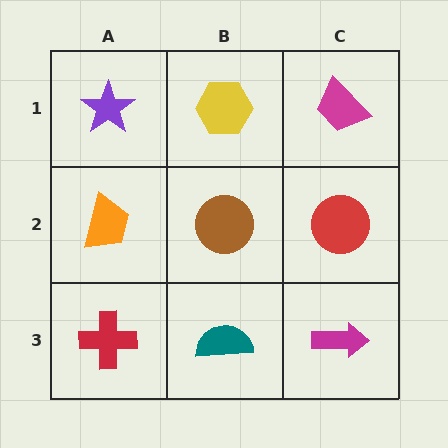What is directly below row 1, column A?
An orange trapezoid.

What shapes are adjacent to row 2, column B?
A yellow hexagon (row 1, column B), a teal semicircle (row 3, column B), an orange trapezoid (row 2, column A), a red circle (row 2, column C).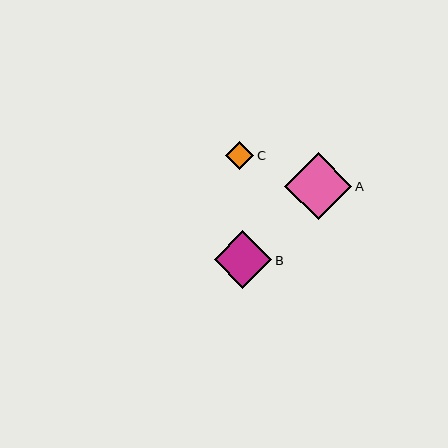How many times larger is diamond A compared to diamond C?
Diamond A is approximately 2.4 times the size of diamond C.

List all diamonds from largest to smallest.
From largest to smallest: A, B, C.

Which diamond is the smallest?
Diamond C is the smallest with a size of approximately 28 pixels.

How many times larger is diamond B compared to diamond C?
Diamond B is approximately 2.1 times the size of diamond C.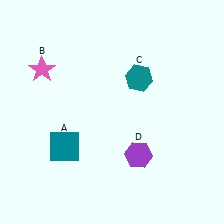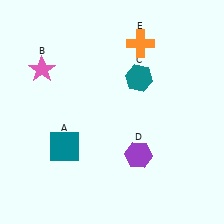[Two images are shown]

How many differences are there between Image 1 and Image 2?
There is 1 difference between the two images.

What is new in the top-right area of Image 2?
An orange cross (E) was added in the top-right area of Image 2.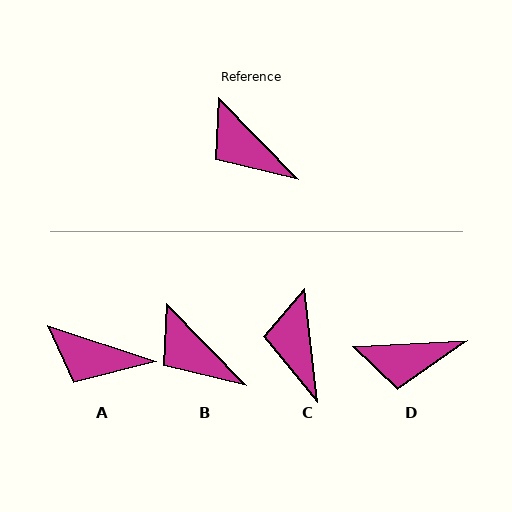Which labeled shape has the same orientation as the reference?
B.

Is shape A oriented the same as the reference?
No, it is off by about 28 degrees.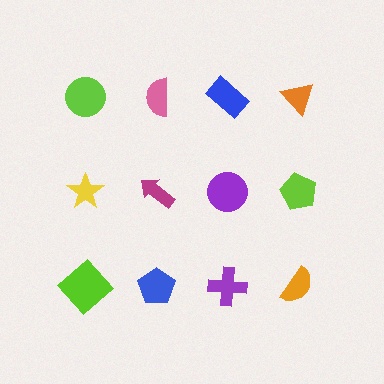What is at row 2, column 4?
A lime pentagon.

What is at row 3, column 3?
A purple cross.